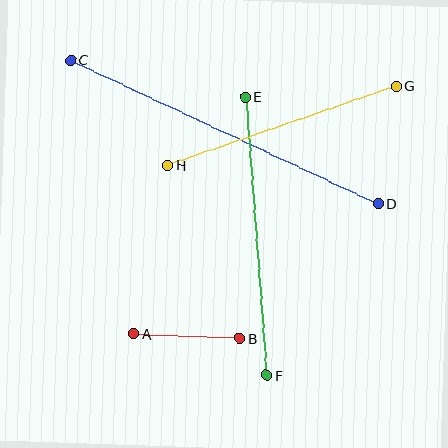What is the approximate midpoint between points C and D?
The midpoint is at approximately (224, 132) pixels.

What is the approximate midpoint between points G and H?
The midpoint is at approximately (282, 126) pixels.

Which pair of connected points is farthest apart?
Points C and D are farthest apart.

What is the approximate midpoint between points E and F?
The midpoint is at approximately (256, 236) pixels.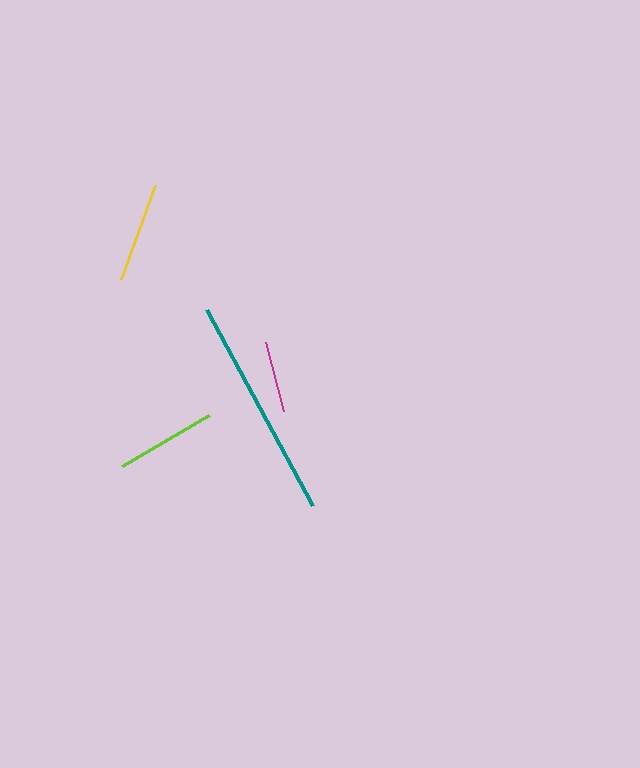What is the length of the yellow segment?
The yellow segment is approximately 100 pixels long.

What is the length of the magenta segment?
The magenta segment is approximately 71 pixels long.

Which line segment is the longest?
The teal line is the longest at approximately 223 pixels.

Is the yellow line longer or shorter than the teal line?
The teal line is longer than the yellow line.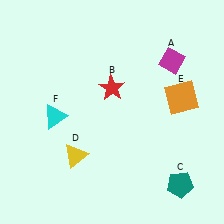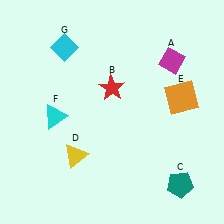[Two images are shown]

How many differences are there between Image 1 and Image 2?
There is 1 difference between the two images.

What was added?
A cyan diamond (G) was added in Image 2.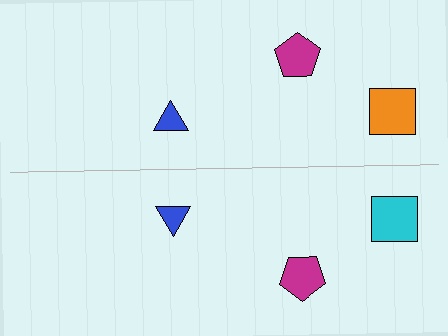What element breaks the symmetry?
The cyan square on the bottom side breaks the symmetry — its mirror counterpart is orange.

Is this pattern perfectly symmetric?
No, the pattern is not perfectly symmetric. The cyan square on the bottom side breaks the symmetry — its mirror counterpart is orange.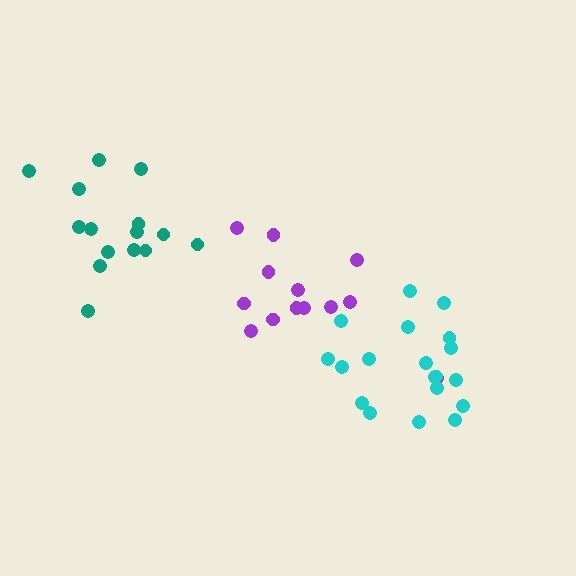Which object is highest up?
The teal cluster is topmost.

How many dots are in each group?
Group 1: 13 dots, Group 2: 15 dots, Group 3: 19 dots (47 total).